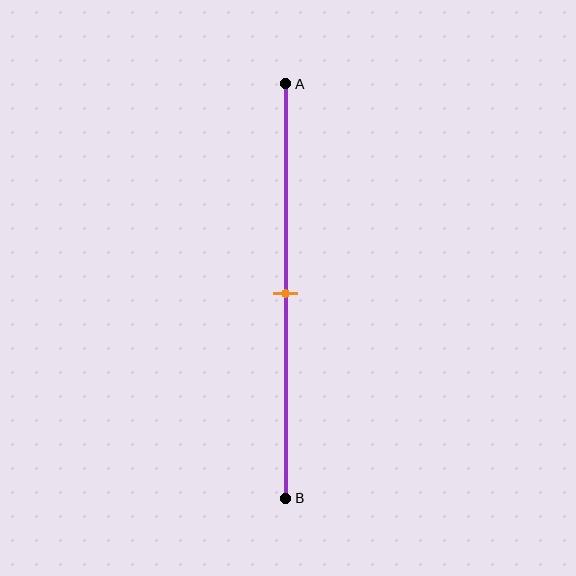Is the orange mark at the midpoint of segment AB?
Yes, the mark is approximately at the midpoint.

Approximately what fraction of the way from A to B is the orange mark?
The orange mark is approximately 50% of the way from A to B.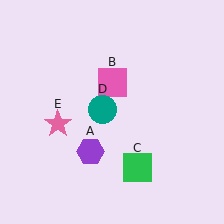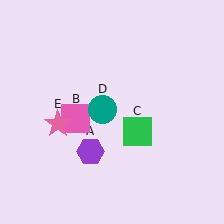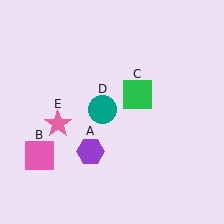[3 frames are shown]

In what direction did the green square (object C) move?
The green square (object C) moved up.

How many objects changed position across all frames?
2 objects changed position: pink square (object B), green square (object C).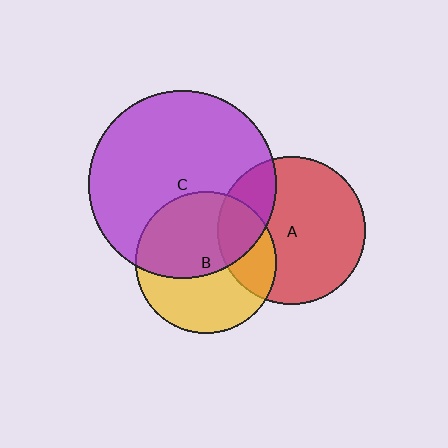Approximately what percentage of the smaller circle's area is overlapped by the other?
Approximately 25%.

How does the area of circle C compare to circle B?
Approximately 1.8 times.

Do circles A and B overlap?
Yes.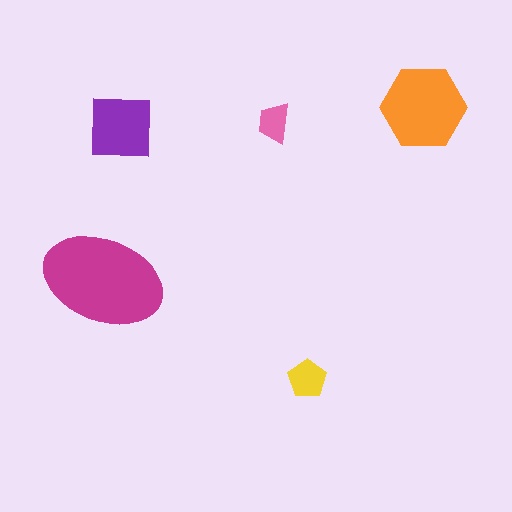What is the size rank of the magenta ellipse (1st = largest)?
1st.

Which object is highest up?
The orange hexagon is topmost.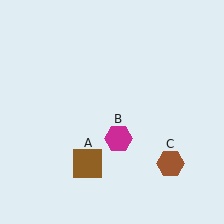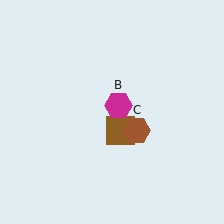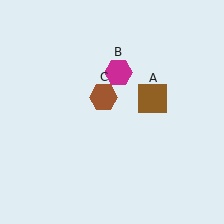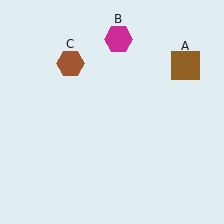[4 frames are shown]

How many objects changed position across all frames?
3 objects changed position: brown square (object A), magenta hexagon (object B), brown hexagon (object C).